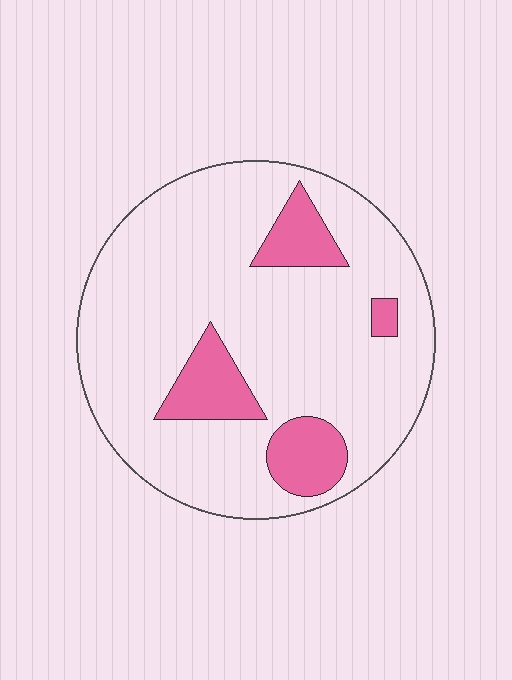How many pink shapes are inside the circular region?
4.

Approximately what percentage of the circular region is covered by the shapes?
Approximately 15%.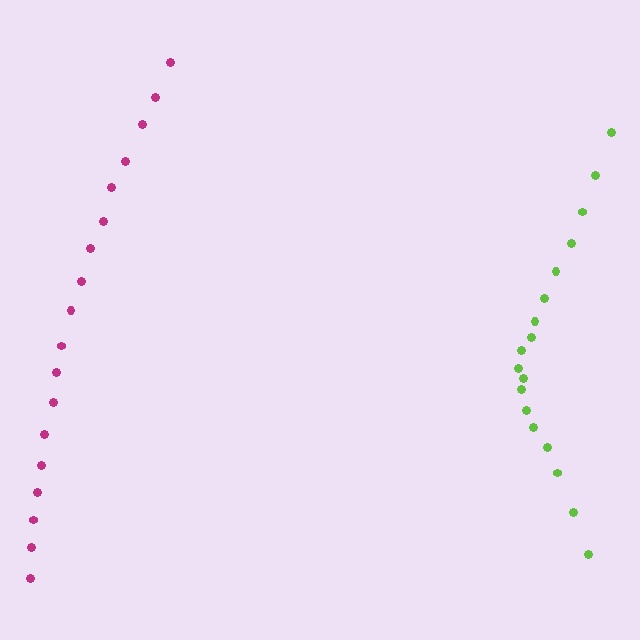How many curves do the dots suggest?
There are 2 distinct paths.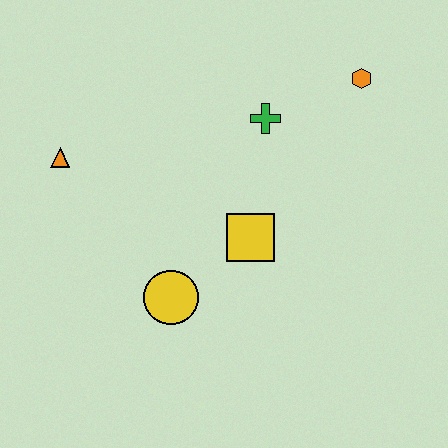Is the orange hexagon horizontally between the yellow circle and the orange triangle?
No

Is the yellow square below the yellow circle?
No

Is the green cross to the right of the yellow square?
Yes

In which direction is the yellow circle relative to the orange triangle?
The yellow circle is below the orange triangle.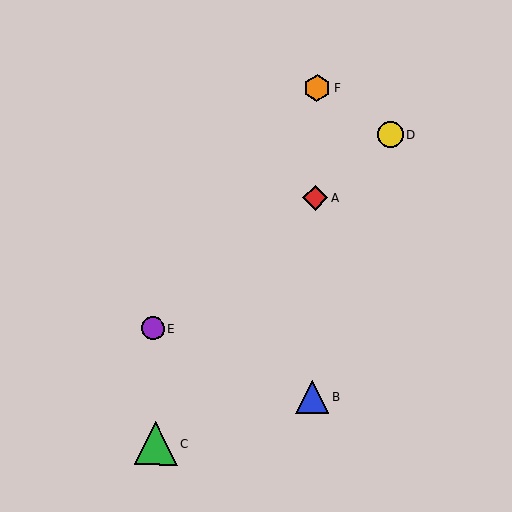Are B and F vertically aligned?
Yes, both are at x≈312.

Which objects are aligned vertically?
Objects A, B, F are aligned vertically.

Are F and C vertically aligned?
No, F is at x≈317 and C is at x≈156.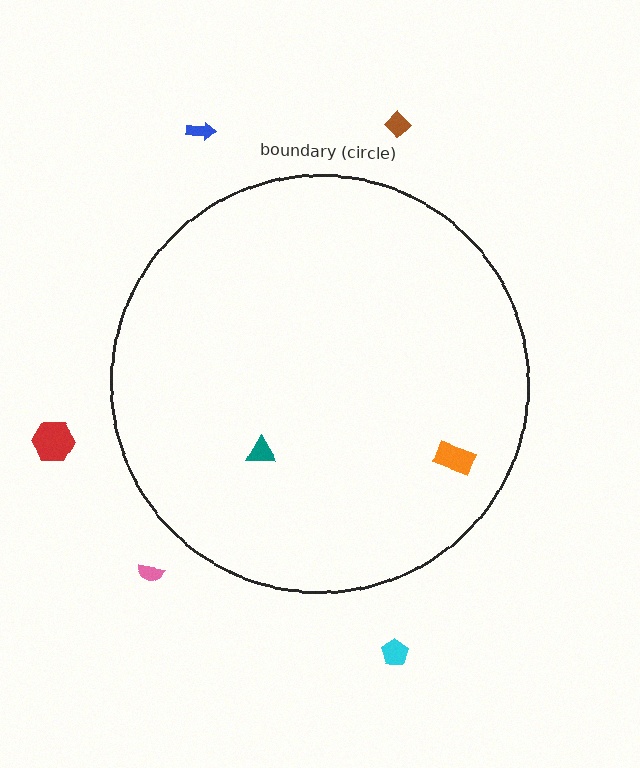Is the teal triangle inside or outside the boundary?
Inside.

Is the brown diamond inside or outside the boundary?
Outside.